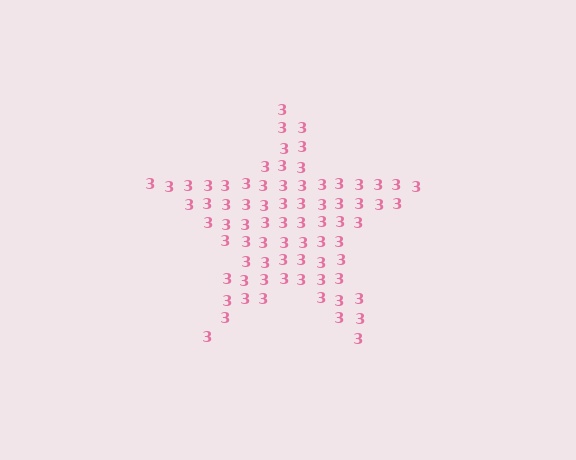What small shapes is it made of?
It is made of small digit 3's.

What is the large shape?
The large shape is a star.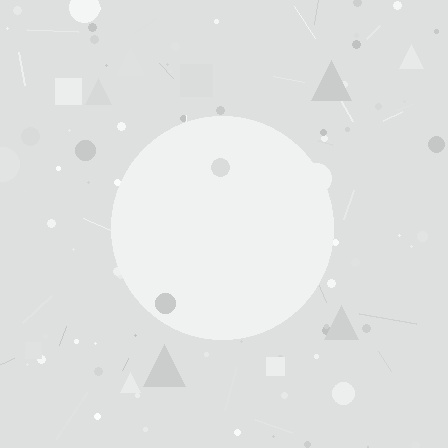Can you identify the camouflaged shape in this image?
The camouflaged shape is a circle.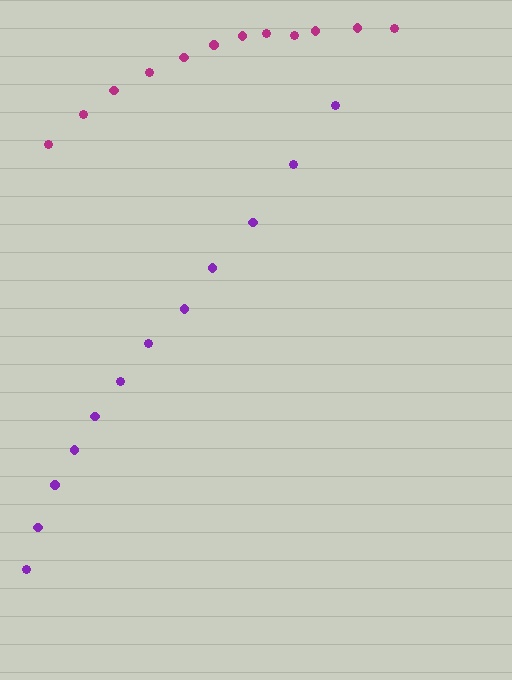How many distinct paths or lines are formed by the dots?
There are 2 distinct paths.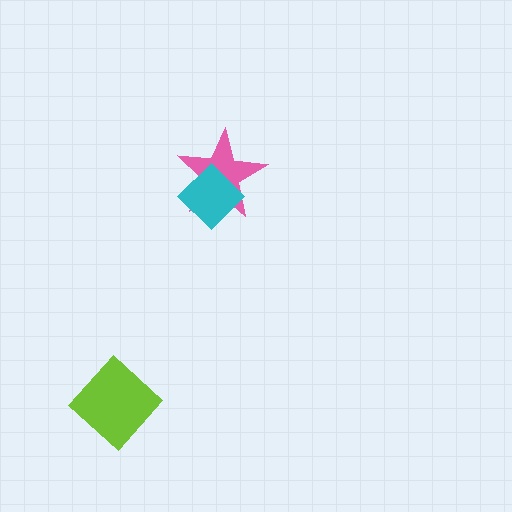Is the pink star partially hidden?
Yes, it is partially covered by another shape.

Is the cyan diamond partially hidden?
No, no other shape covers it.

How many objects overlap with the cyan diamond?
1 object overlaps with the cyan diamond.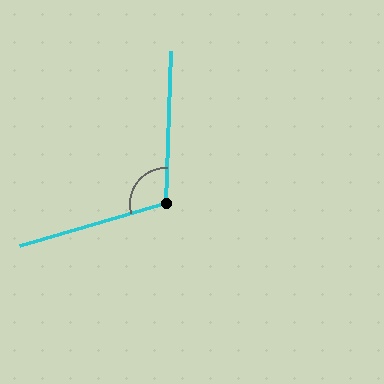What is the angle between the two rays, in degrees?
Approximately 108 degrees.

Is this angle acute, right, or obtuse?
It is obtuse.